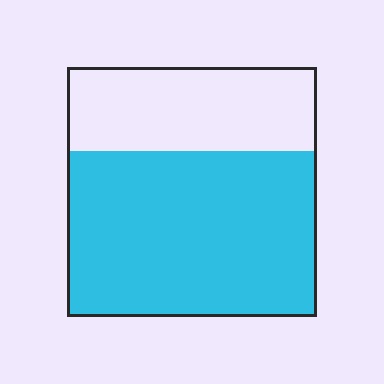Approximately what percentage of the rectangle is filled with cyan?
Approximately 65%.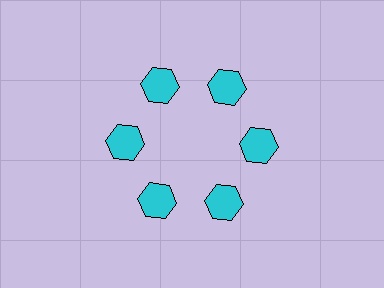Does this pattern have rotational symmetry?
Yes, this pattern has 6-fold rotational symmetry. It looks the same after rotating 60 degrees around the center.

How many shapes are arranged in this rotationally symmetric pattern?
There are 6 shapes, arranged in 6 groups of 1.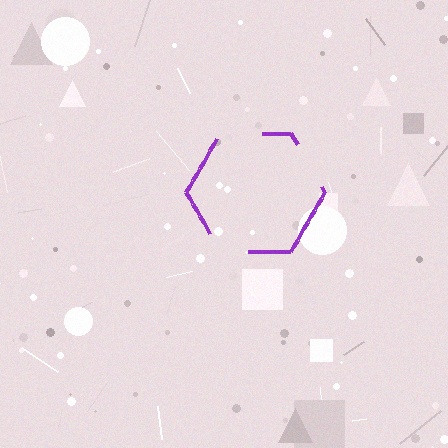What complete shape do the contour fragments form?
The contour fragments form a hexagon.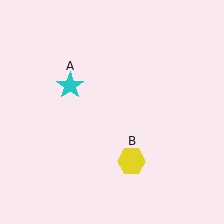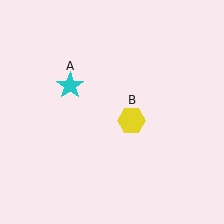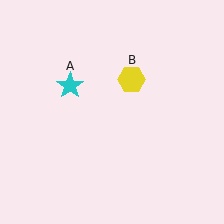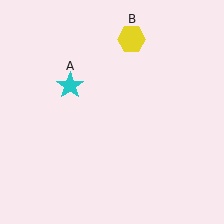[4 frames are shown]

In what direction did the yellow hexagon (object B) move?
The yellow hexagon (object B) moved up.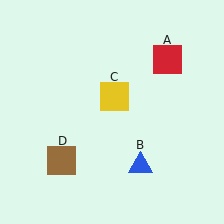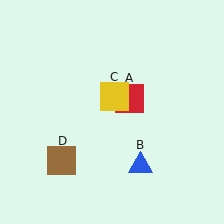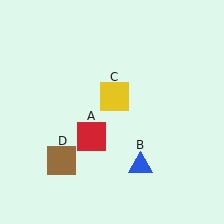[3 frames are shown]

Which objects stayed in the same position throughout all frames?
Blue triangle (object B) and yellow square (object C) and brown square (object D) remained stationary.